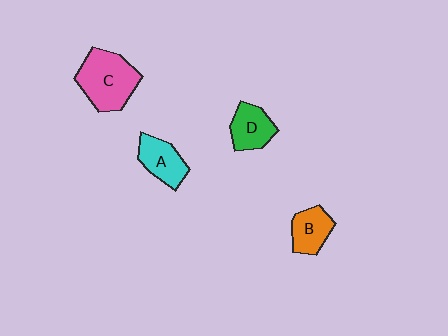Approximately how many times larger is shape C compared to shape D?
Approximately 1.8 times.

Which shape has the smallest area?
Shape B (orange).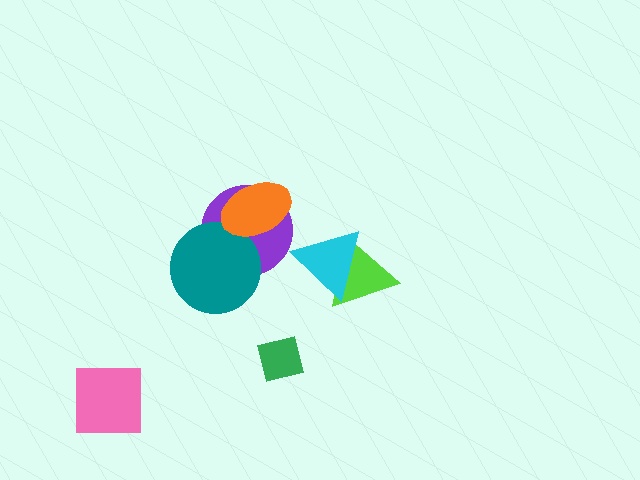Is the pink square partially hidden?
No, no other shape covers it.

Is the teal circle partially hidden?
Yes, it is partially covered by another shape.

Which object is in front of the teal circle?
The orange ellipse is in front of the teal circle.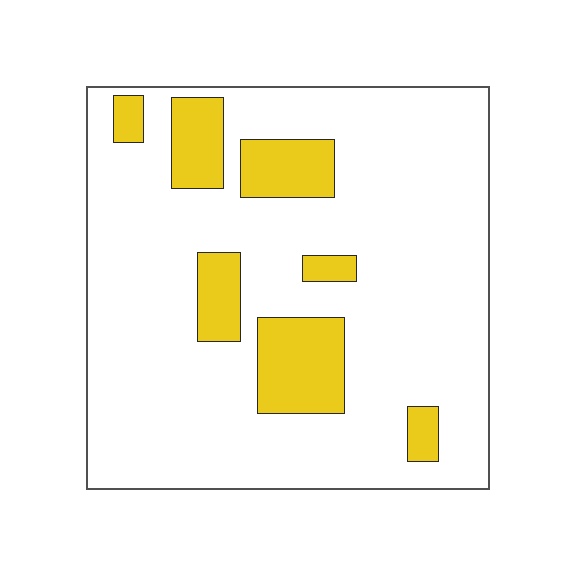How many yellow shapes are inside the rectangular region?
7.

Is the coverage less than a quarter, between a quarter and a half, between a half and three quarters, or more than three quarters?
Less than a quarter.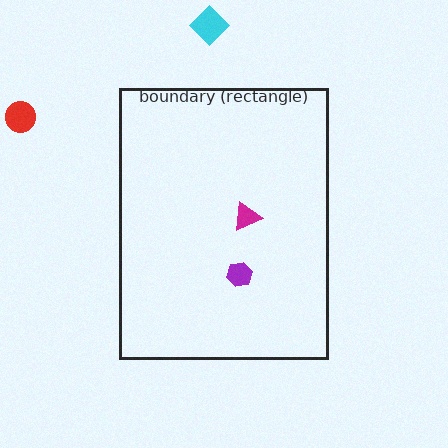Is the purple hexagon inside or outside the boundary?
Inside.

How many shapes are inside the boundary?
2 inside, 2 outside.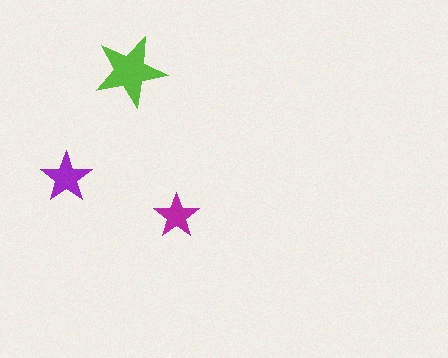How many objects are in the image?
There are 3 objects in the image.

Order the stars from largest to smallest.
the lime one, the purple one, the magenta one.